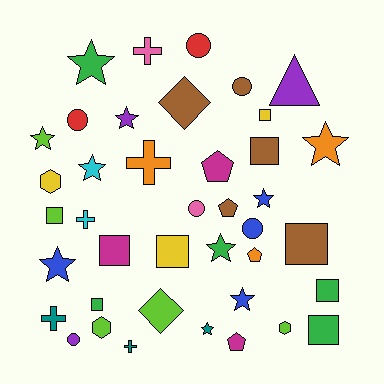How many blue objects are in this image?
There are 4 blue objects.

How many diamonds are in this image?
There are 2 diamonds.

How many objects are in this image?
There are 40 objects.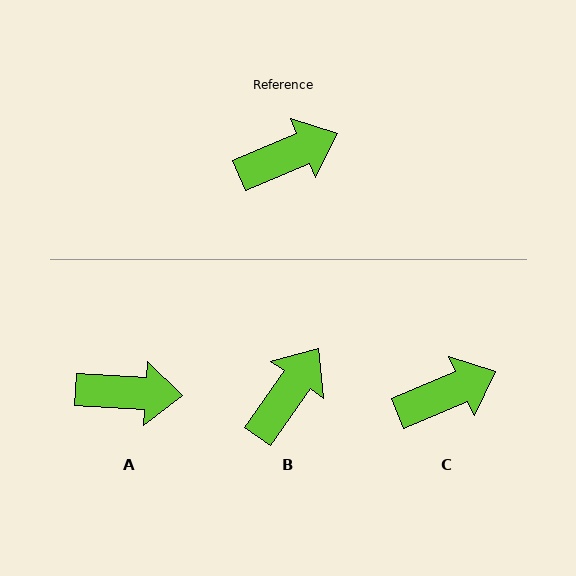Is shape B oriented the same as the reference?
No, it is off by about 32 degrees.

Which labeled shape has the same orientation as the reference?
C.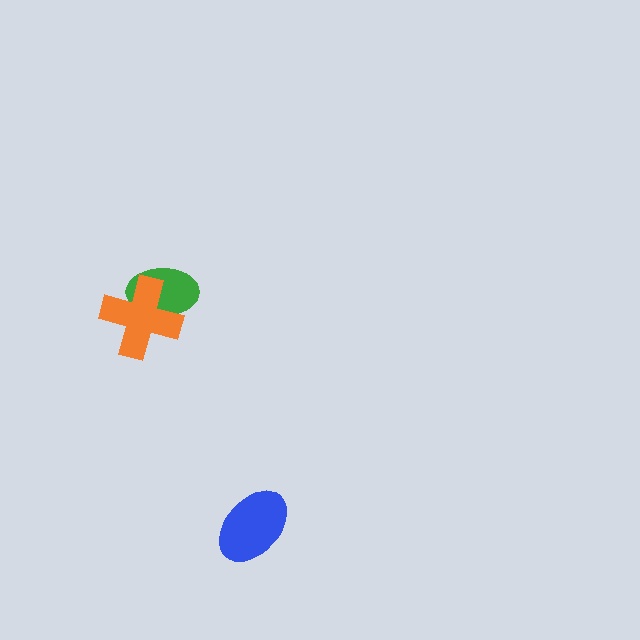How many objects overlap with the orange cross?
1 object overlaps with the orange cross.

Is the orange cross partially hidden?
No, no other shape covers it.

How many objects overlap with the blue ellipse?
0 objects overlap with the blue ellipse.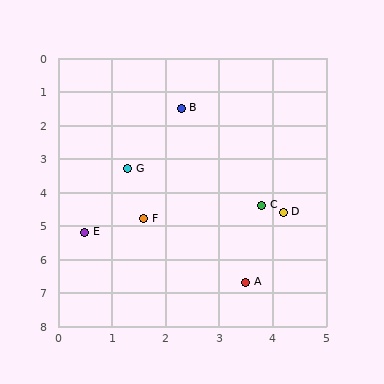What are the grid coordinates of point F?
Point F is at approximately (1.6, 4.8).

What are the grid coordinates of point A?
Point A is at approximately (3.5, 6.7).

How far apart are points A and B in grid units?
Points A and B are about 5.3 grid units apart.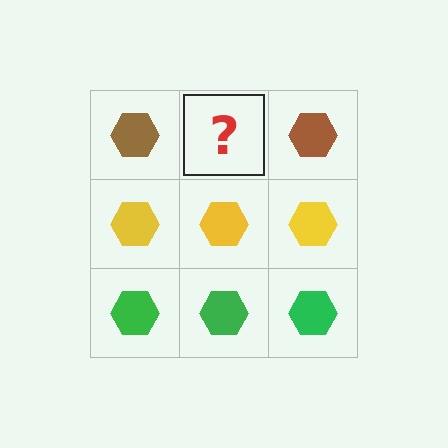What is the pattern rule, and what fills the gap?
The rule is that each row has a consistent color. The gap should be filled with a brown hexagon.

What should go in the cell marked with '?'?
The missing cell should contain a brown hexagon.